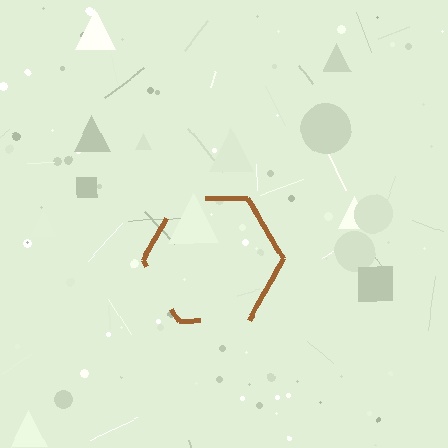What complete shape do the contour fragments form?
The contour fragments form a hexagon.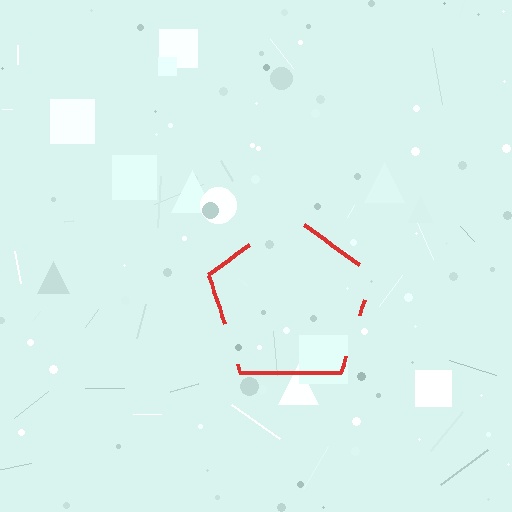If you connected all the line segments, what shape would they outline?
They would outline a pentagon.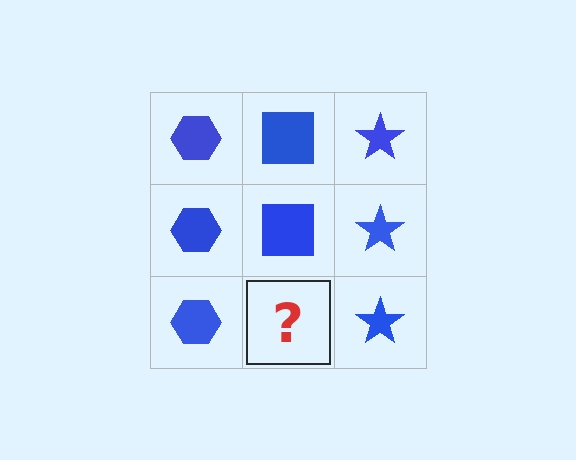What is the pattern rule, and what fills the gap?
The rule is that each column has a consistent shape. The gap should be filled with a blue square.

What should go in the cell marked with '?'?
The missing cell should contain a blue square.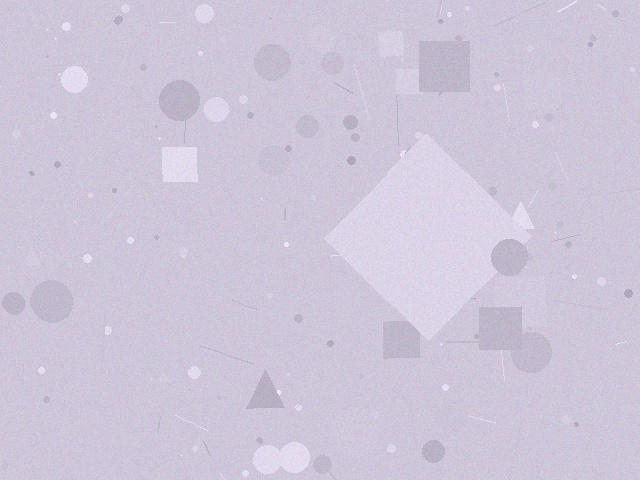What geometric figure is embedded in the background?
A diamond is embedded in the background.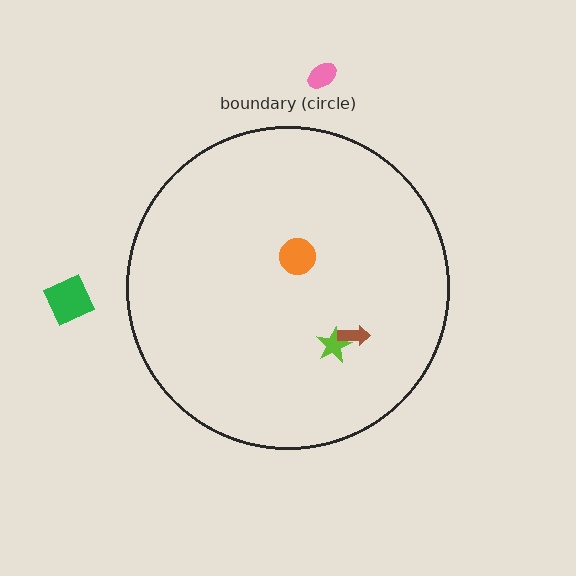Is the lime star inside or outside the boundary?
Inside.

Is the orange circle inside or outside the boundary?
Inside.